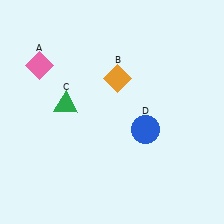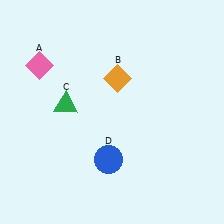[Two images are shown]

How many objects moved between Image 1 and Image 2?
1 object moved between the two images.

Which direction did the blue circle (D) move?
The blue circle (D) moved left.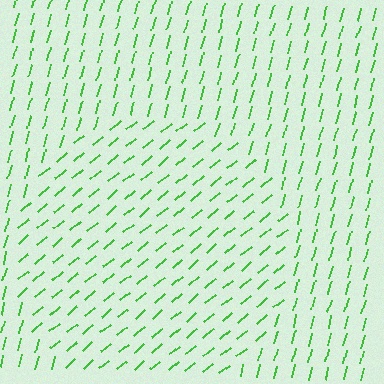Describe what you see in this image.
The image is filled with small green line segments. A circle region in the image has lines oriented differently from the surrounding lines, creating a visible texture boundary.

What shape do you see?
I see a circle.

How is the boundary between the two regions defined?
The boundary is defined purely by a change in line orientation (approximately 35 degrees difference). All lines are the same color and thickness.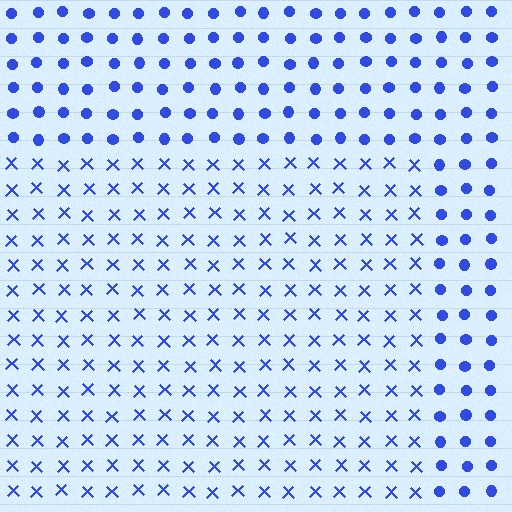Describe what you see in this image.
The image is filled with small blue elements arranged in a uniform grid. A rectangle-shaped region contains X marks, while the surrounding area contains circles. The boundary is defined purely by the change in element shape.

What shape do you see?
I see a rectangle.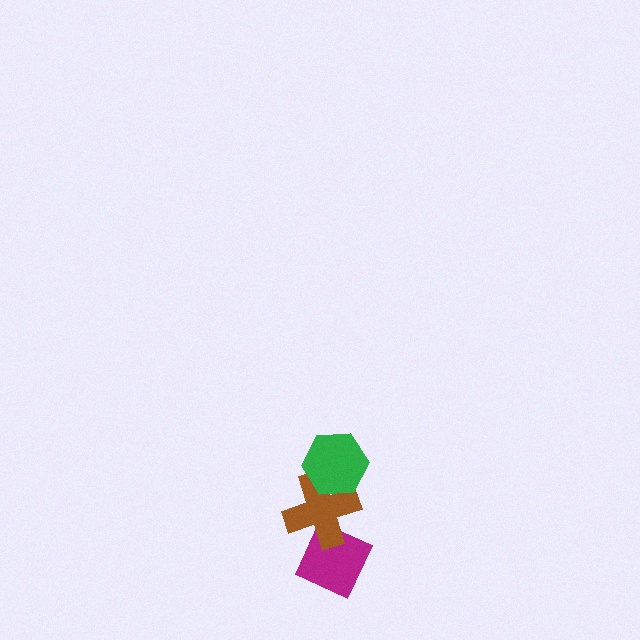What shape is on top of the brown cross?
The green hexagon is on top of the brown cross.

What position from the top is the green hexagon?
The green hexagon is 1st from the top.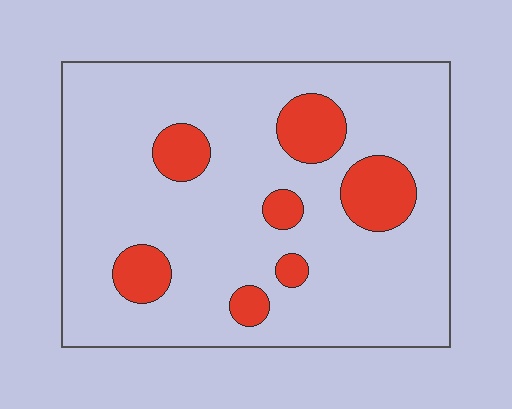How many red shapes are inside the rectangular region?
7.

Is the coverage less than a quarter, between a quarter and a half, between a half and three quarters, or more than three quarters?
Less than a quarter.